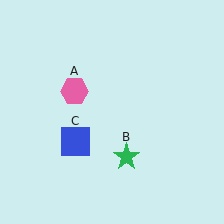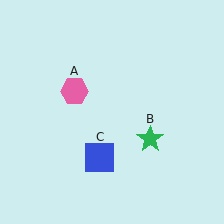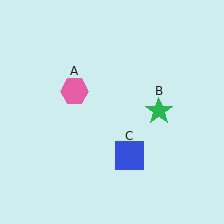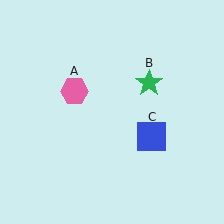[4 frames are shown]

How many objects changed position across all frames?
2 objects changed position: green star (object B), blue square (object C).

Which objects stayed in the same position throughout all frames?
Pink hexagon (object A) remained stationary.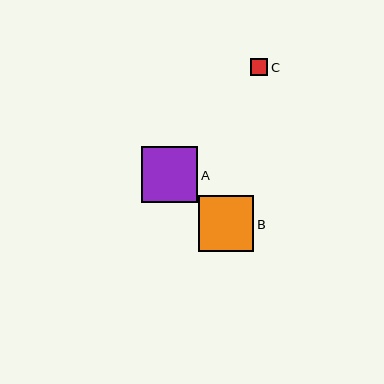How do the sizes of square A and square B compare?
Square A and square B are approximately the same size.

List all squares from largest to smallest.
From largest to smallest: A, B, C.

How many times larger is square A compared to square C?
Square A is approximately 3.3 times the size of square C.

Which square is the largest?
Square A is the largest with a size of approximately 56 pixels.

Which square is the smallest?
Square C is the smallest with a size of approximately 17 pixels.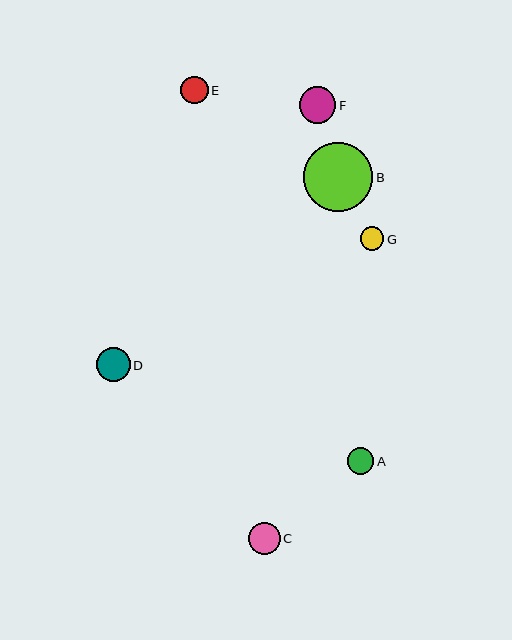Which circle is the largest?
Circle B is the largest with a size of approximately 69 pixels.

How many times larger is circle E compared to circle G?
Circle E is approximately 1.2 times the size of circle G.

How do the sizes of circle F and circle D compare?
Circle F and circle D are approximately the same size.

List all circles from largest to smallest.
From largest to smallest: B, F, D, C, E, A, G.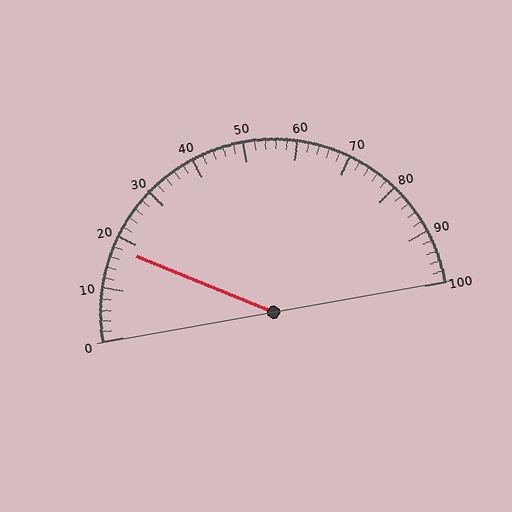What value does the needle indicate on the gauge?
The needle indicates approximately 18.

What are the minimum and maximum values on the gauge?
The gauge ranges from 0 to 100.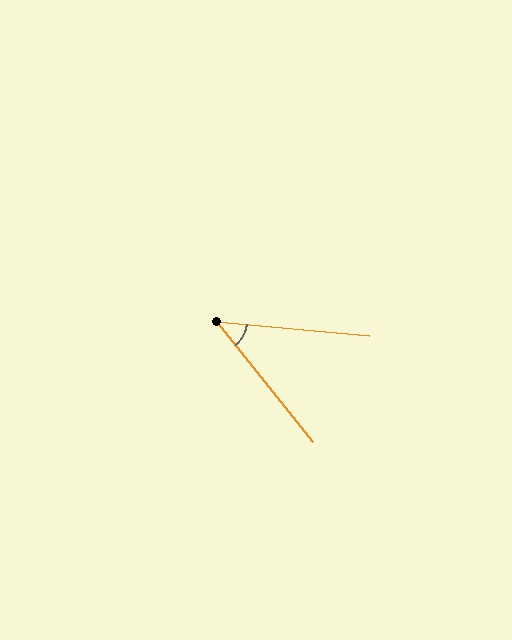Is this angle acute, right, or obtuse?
It is acute.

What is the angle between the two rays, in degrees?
Approximately 46 degrees.